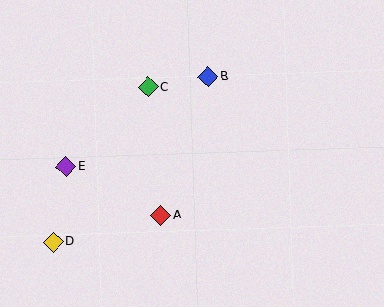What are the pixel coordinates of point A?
Point A is at (161, 216).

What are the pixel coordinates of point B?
Point B is at (208, 77).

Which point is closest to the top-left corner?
Point C is closest to the top-left corner.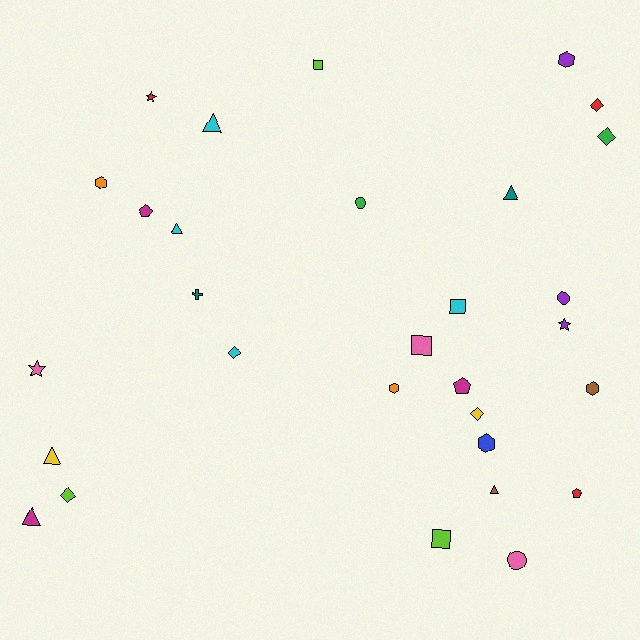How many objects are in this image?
There are 30 objects.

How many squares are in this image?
There are 4 squares.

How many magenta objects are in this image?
There are 3 magenta objects.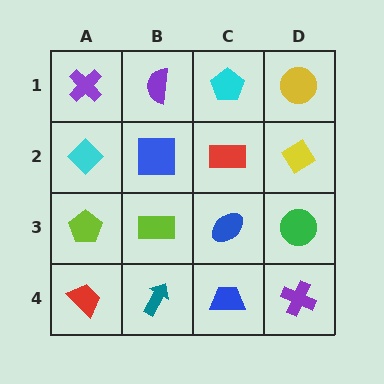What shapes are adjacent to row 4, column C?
A blue ellipse (row 3, column C), a teal arrow (row 4, column B), a purple cross (row 4, column D).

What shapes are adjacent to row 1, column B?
A blue square (row 2, column B), a purple cross (row 1, column A), a cyan pentagon (row 1, column C).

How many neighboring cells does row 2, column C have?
4.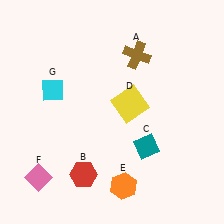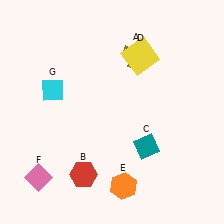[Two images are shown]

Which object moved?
The yellow square (D) moved up.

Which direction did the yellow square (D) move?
The yellow square (D) moved up.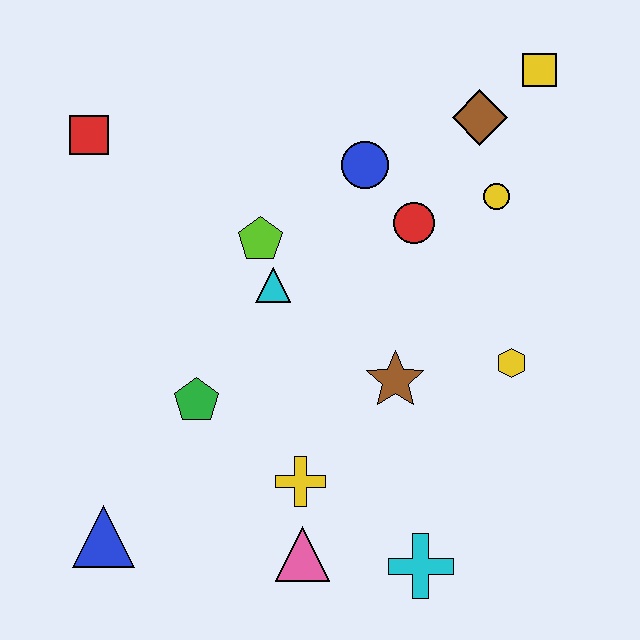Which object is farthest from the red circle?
The blue triangle is farthest from the red circle.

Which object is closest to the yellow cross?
The pink triangle is closest to the yellow cross.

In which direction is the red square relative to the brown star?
The red square is to the left of the brown star.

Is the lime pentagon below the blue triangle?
No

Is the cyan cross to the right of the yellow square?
No